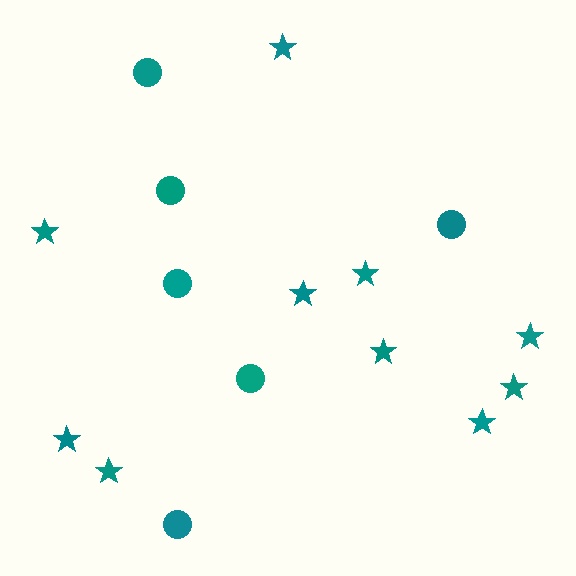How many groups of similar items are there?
There are 2 groups: one group of stars (10) and one group of circles (6).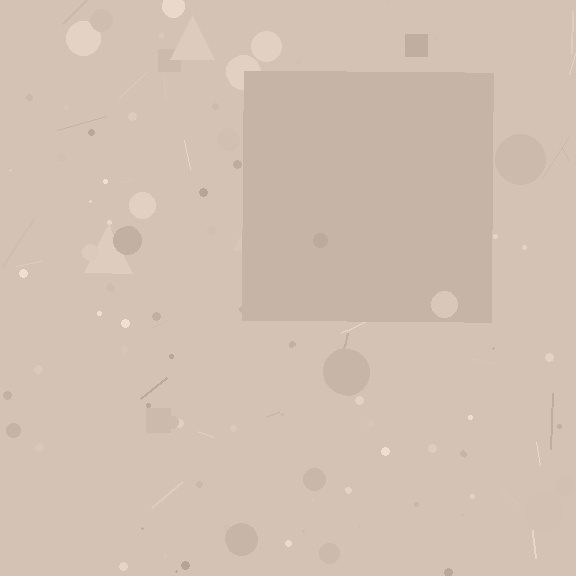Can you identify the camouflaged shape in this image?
The camouflaged shape is a square.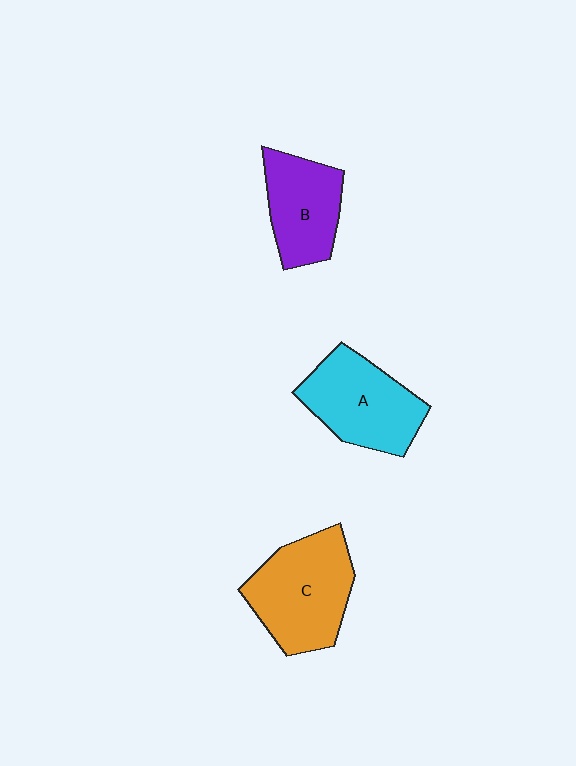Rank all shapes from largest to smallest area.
From largest to smallest: C (orange), A (cyan), B (purple).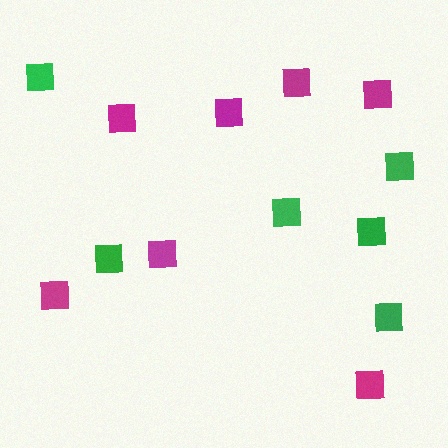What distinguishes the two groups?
There are 2 groups: one group of green squares (6) and one group of magenta squares (7).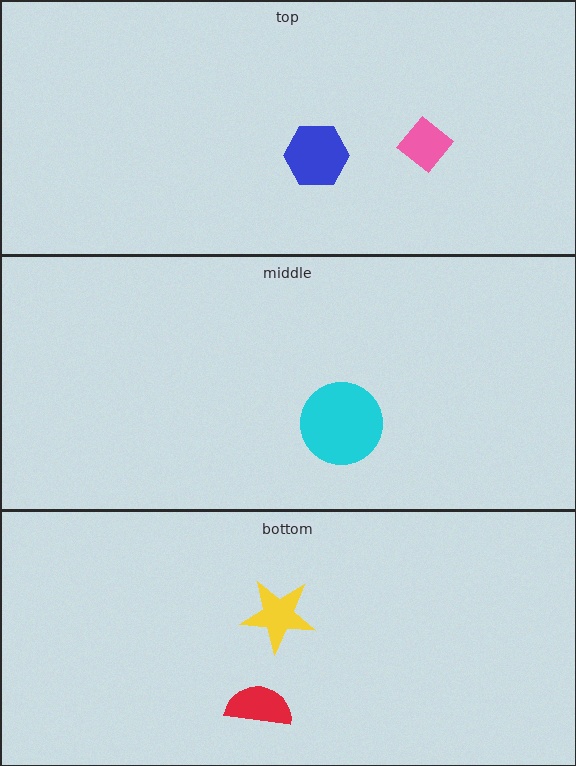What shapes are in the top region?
The pink diamond, the blue hexagon.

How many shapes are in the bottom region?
2.